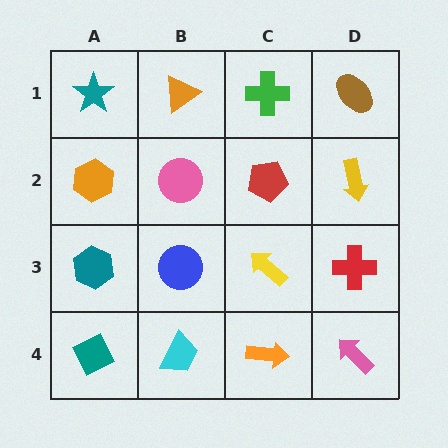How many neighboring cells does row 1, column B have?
3.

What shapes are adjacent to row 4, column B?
A blue circle (row 3, column B), a teal diamond (row 4, column A), an orange arrow (row 4, column C).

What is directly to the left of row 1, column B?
A teal star.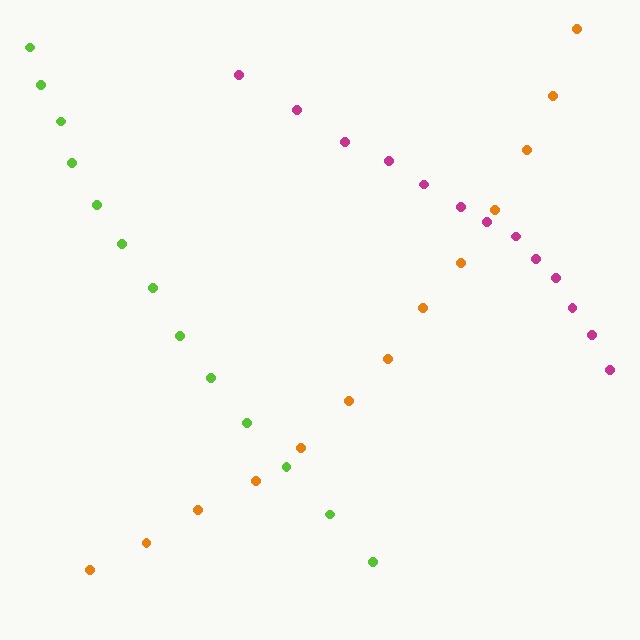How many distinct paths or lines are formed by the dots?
There are 3 distinct paths.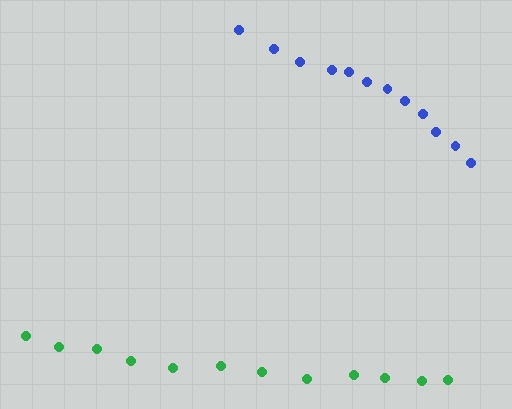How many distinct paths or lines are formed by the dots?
There are 2 distinct paths.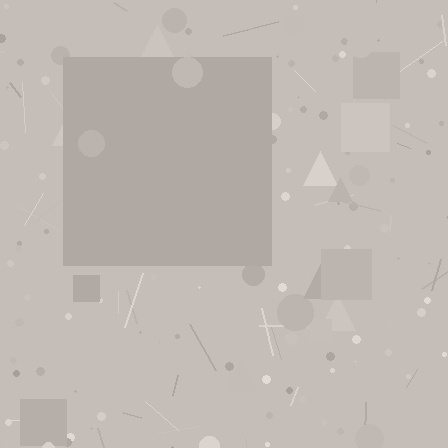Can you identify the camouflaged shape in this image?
The camouflaged shape is a square.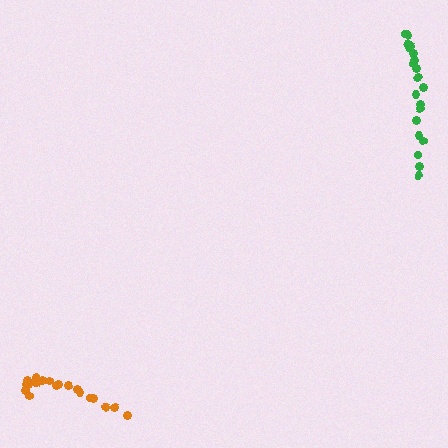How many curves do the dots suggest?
There are 2 distinct paths.